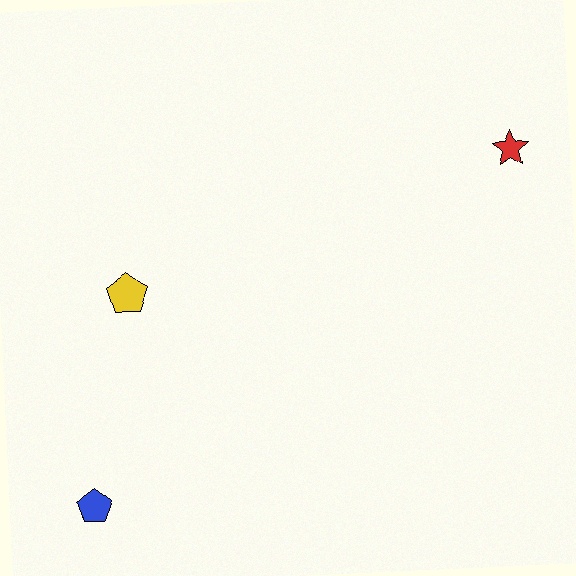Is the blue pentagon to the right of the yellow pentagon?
No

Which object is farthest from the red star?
The blue pentagon is farthest from the red star.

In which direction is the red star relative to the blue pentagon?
The red star is to the right of the blue pentagon.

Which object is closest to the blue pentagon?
The yellow pentagon is closest to the blue pentagon.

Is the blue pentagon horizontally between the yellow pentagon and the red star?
No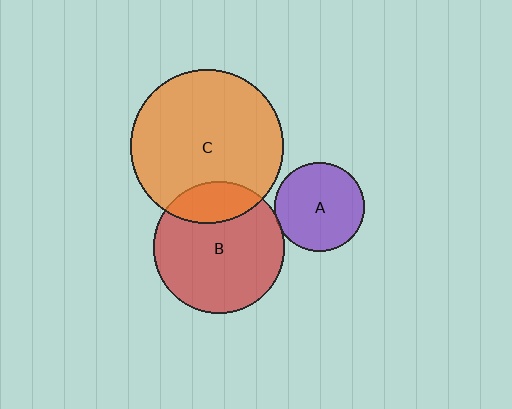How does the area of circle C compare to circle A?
Approximately 2.9 times.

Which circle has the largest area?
Circle C (orange).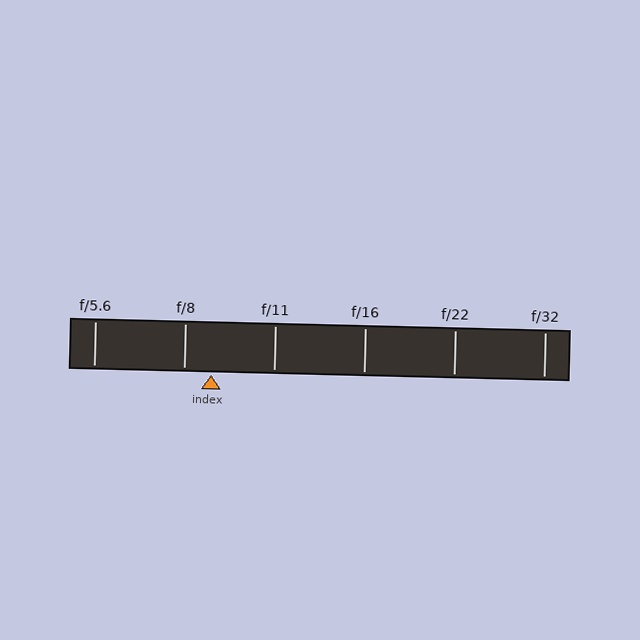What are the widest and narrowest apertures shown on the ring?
The widest aperture shown is f/5.6 and the narrowest is f/32.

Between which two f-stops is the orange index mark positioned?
The index mark is between f/8 and f/11.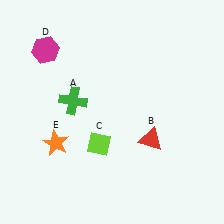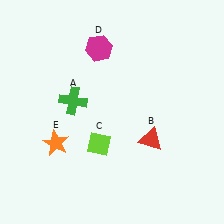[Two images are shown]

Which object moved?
The magenta hexagon (D) moved right.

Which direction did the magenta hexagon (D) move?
The magenta hexagon (D) moved right.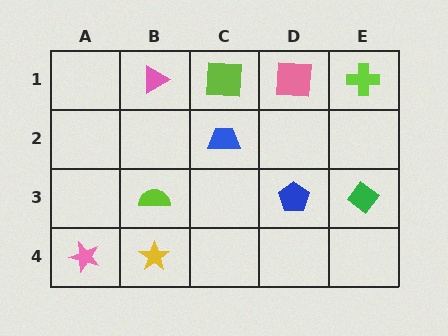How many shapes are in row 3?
3 shapes.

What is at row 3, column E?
A green diamond.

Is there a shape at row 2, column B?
No, that cell is empty.